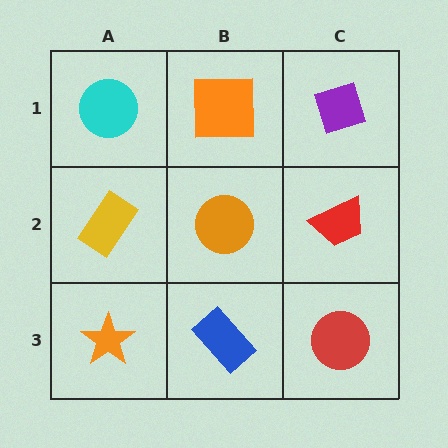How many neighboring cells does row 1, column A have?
2.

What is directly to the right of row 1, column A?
An orange square.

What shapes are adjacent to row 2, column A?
A cyan circle (row 1, column A), an orange star (row 3, column A), an orange circle (row 2, column B).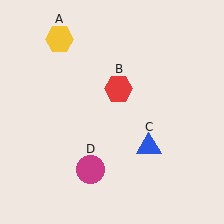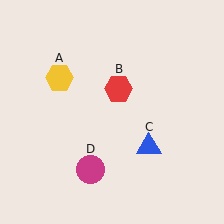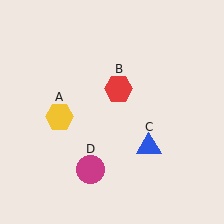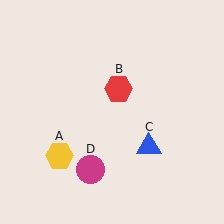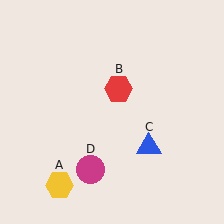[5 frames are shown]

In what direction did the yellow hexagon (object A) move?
The yellow hexagon (object A) moved down.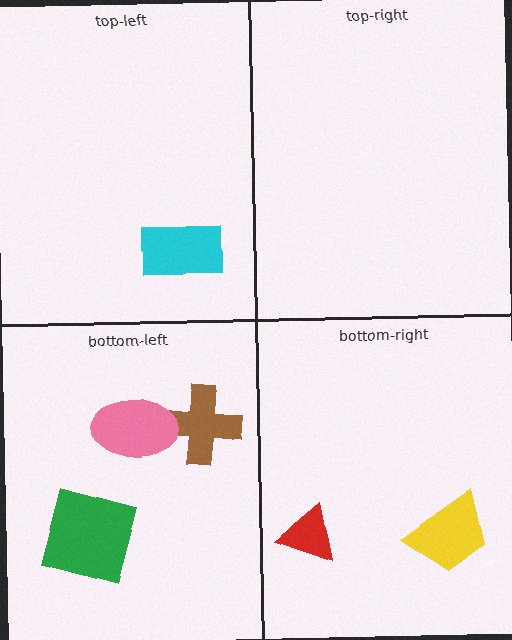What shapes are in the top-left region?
The cyan rectangle.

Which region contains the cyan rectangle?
The top-left region.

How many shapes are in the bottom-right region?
2.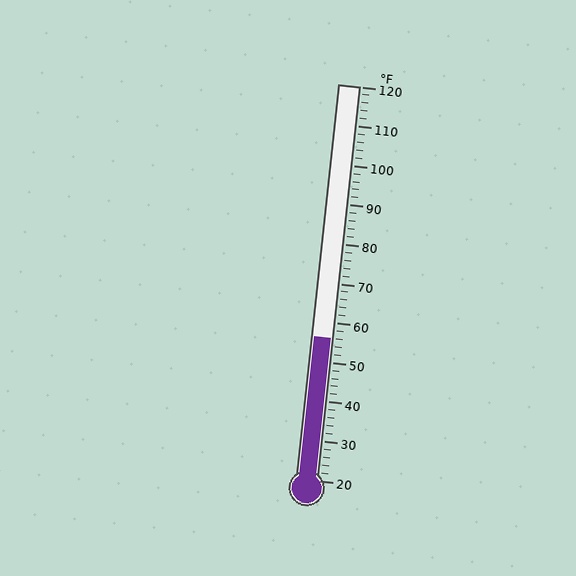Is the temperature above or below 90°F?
The temperature is below 90°F.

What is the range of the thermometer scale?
The thermometer scale ranges from 20°F to 120°F.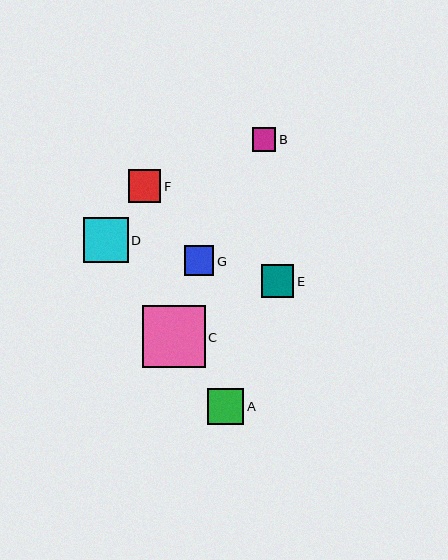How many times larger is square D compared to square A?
Square D is approximately 1.2 times the size of square A.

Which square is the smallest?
Square B is the smallest with a size of approximately 24 pixels.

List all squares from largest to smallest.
From largest to smallest: C, D, A, E, F, G, B.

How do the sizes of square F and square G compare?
Square F and square G are approximately the same size.